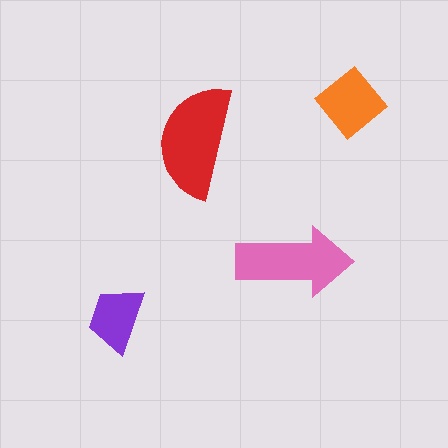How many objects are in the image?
There are 4 objects in the image.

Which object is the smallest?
The purple trapezoid.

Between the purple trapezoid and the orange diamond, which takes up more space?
The orange diamond.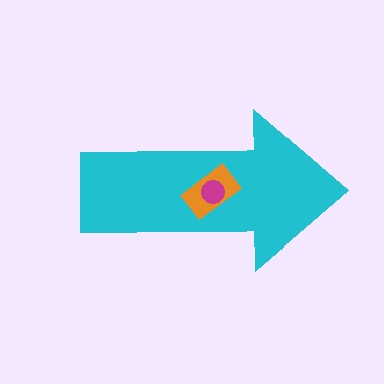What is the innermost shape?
The magenta circle.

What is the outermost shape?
The cyan arrow.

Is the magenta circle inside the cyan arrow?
Yes.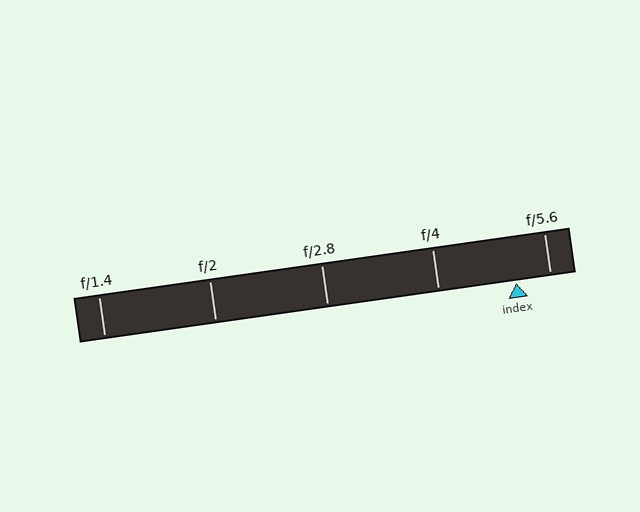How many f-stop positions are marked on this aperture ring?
There are 5 f-stop positions marked.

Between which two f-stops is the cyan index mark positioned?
The index mark is between f/4 and f/5.6.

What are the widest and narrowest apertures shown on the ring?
The widest aperture shown is f/1.4 and the narrowest is f/5.6.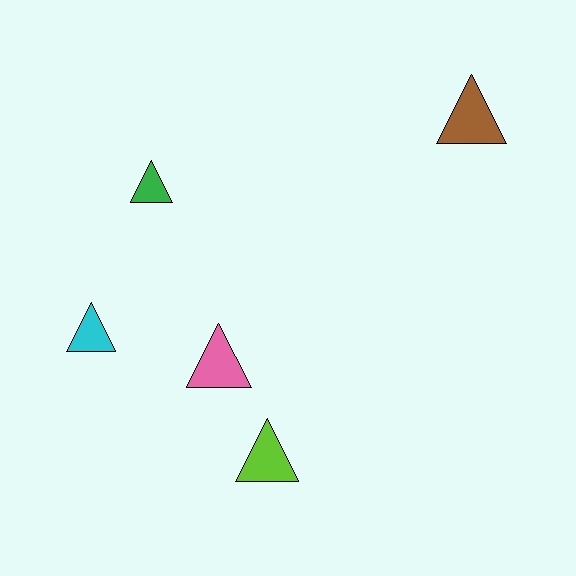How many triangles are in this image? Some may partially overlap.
There are 5 triangles.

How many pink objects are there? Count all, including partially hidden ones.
There is 1 pink object.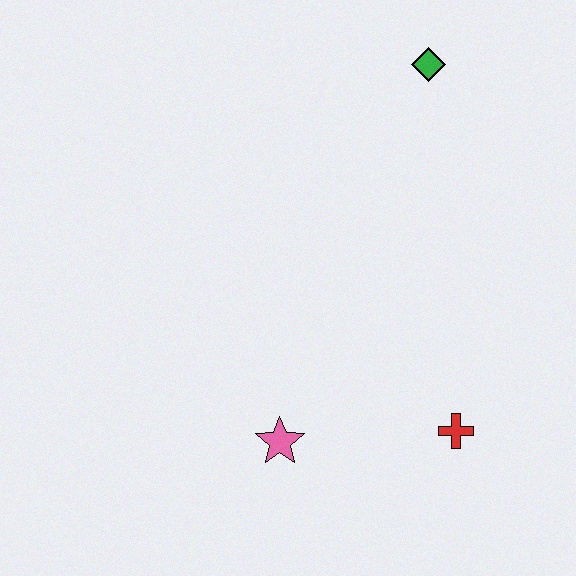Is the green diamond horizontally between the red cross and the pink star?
Yes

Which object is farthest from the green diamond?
The pink star is farthest from the green diamond.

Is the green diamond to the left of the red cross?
Yes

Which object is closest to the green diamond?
The red cross is closest to the green diamond.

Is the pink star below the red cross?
Yes